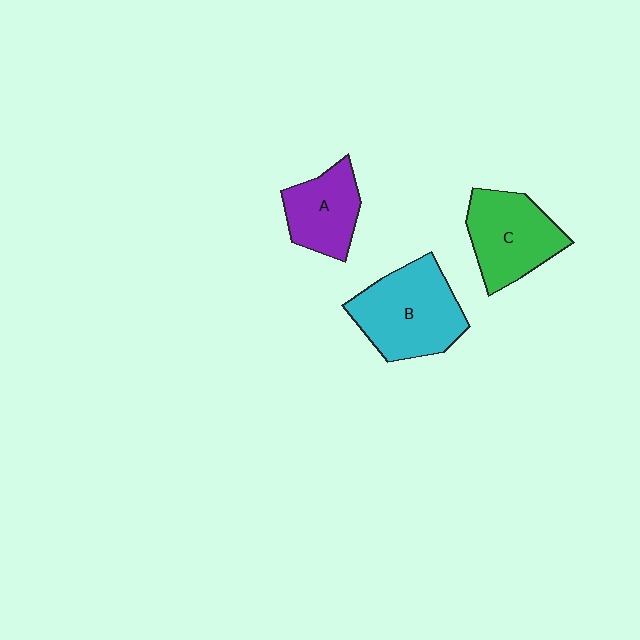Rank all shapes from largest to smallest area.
From largest to smallest: B (cyan), C (green), A (purple).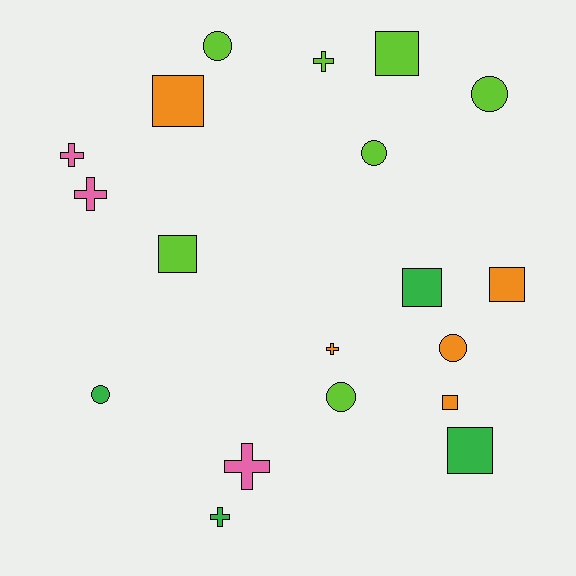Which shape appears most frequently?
Square, with 7 objects.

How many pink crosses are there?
There are 3 pink crosses.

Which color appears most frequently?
Lime, with 7 objects.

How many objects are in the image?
There are 19 objects.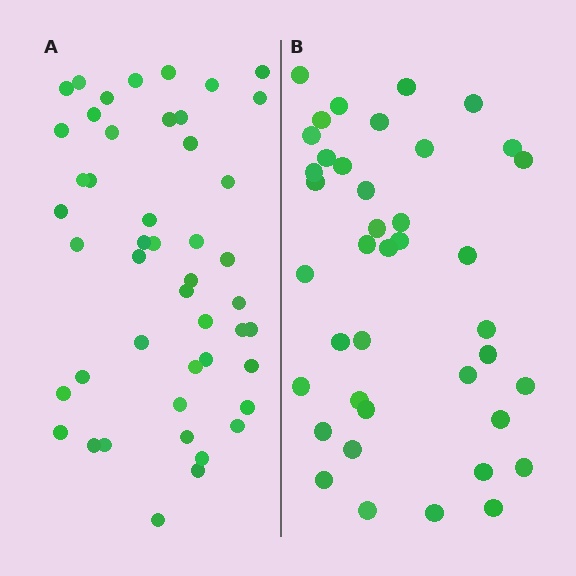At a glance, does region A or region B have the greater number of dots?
Region A (the left region) has more dots.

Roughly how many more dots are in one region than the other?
Region A has roughly 8 or so more dots than region B.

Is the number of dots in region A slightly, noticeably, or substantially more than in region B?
Region A has only slightly more — the two regions are fairly close. The ratio is roughly 1.2 to 1.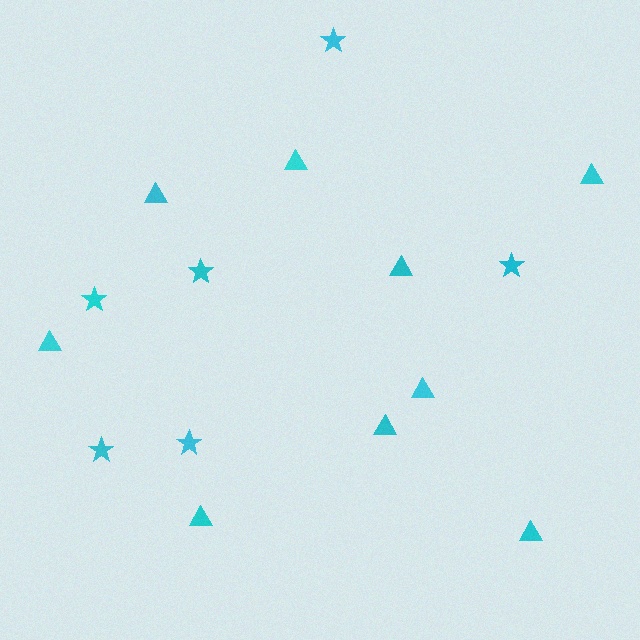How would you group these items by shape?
There are 2 groups: one group of triangles (9) and one group of stars (6).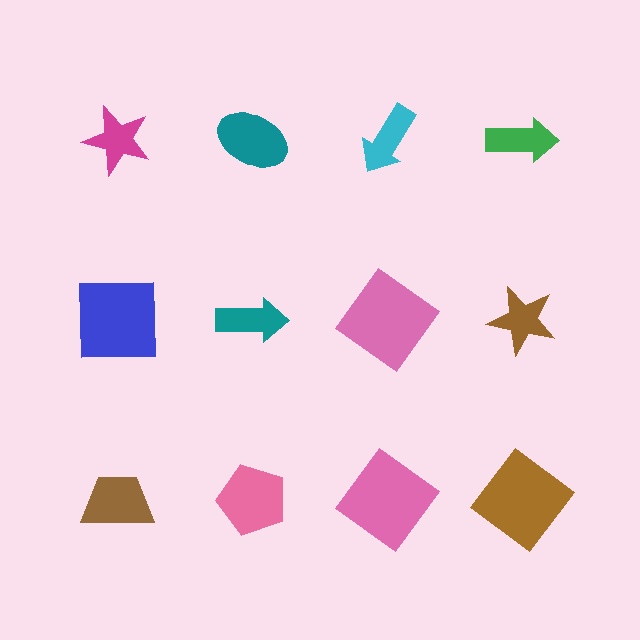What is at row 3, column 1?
A brown trapezoid.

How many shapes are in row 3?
4 shapes.